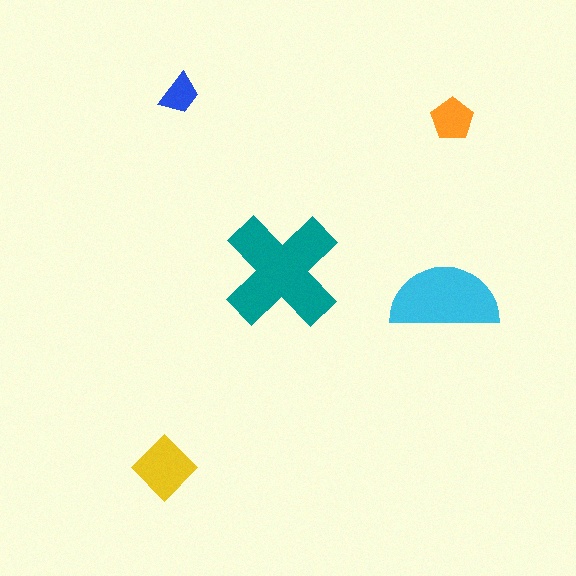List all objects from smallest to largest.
The blue trapezoid, the orange pentagon, the yellow diamond, the cyan semicircle, the teal cross.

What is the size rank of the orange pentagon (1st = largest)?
4th.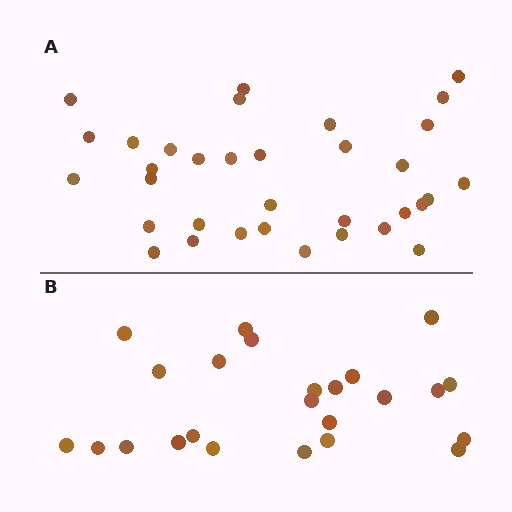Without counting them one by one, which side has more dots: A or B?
Region A (the top region) has more dots.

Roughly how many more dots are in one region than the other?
Region A has roughly 10 or so more dots than region B.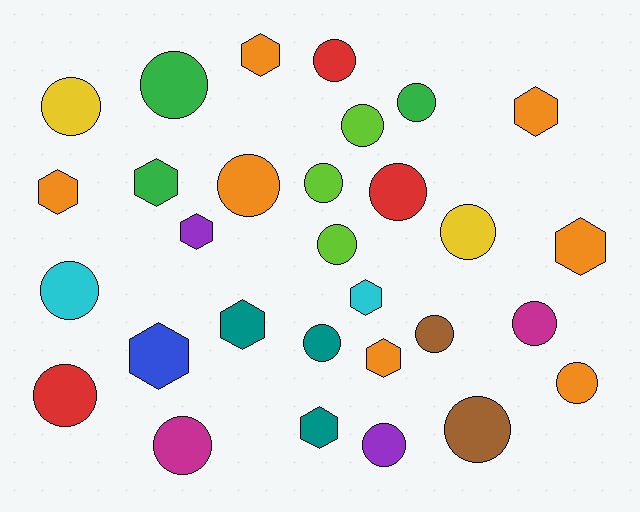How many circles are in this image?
There are 19 circles.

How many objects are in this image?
There are 30 objects.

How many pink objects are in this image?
There are no pink objects.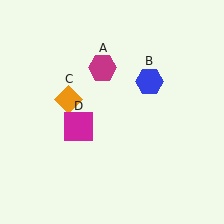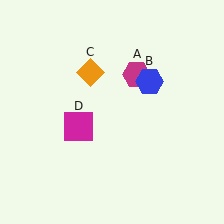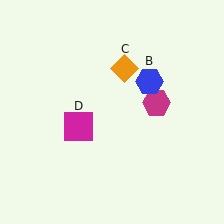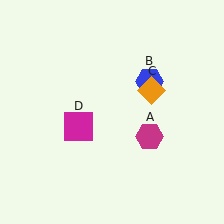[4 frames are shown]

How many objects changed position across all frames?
2 objects changed position: magenta hexagon (object A), orange diamond (object C).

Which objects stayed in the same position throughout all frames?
Blue hexagon (object B) and magenta square (object D) remained stationary.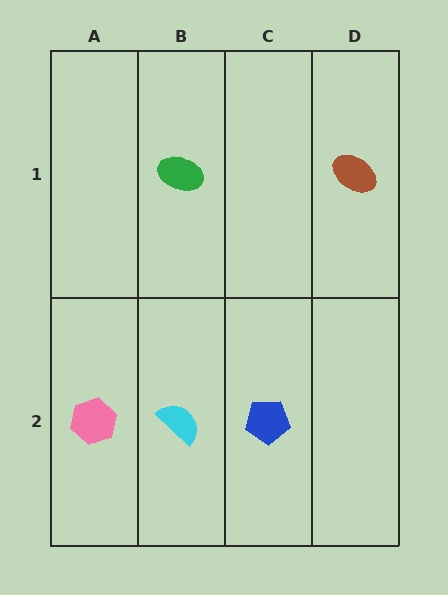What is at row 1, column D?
A brown ellipse.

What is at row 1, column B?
A green ellipse.